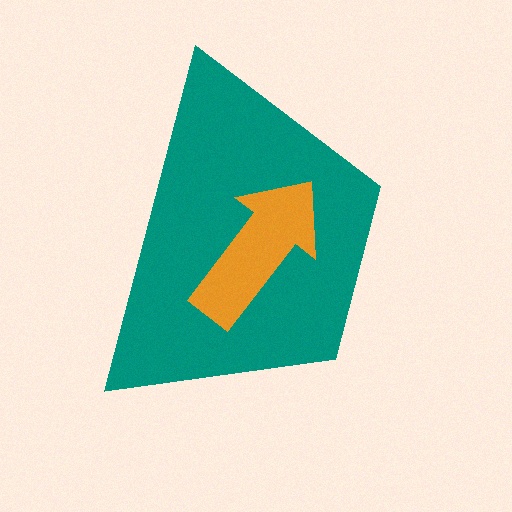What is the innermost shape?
The orange arrow.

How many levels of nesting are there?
2.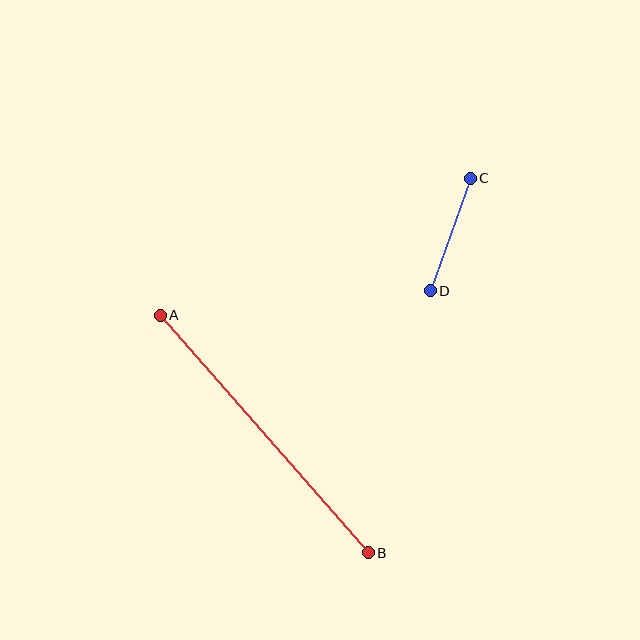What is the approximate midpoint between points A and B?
The midpoint is at approximately (264, 434) pixels.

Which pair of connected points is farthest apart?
Points A and B are farthest apart.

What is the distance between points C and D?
The distance is approximately 119 pixels.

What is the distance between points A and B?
The distance is approximately 316 pixels.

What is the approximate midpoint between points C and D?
The midpoint is at approximately (450, 235) pixels.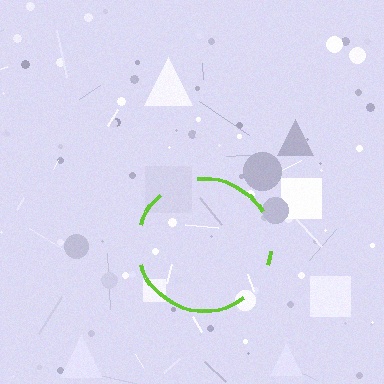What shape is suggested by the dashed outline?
The dashed outline suggests a circle.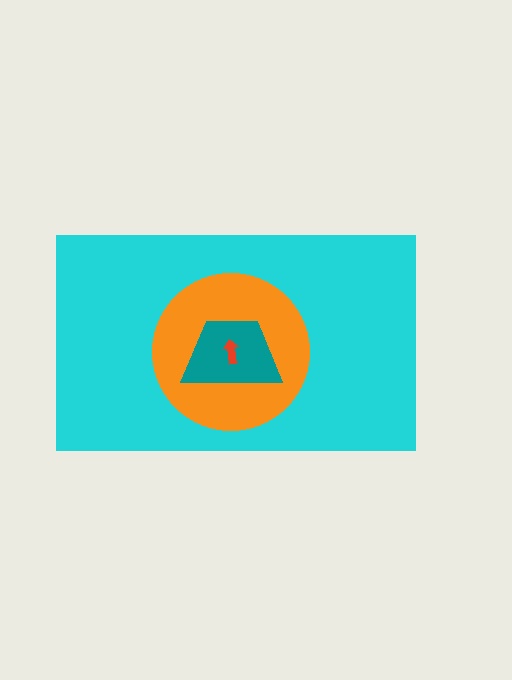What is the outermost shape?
The cyan rectangle.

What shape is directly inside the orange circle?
The teal trapezoid.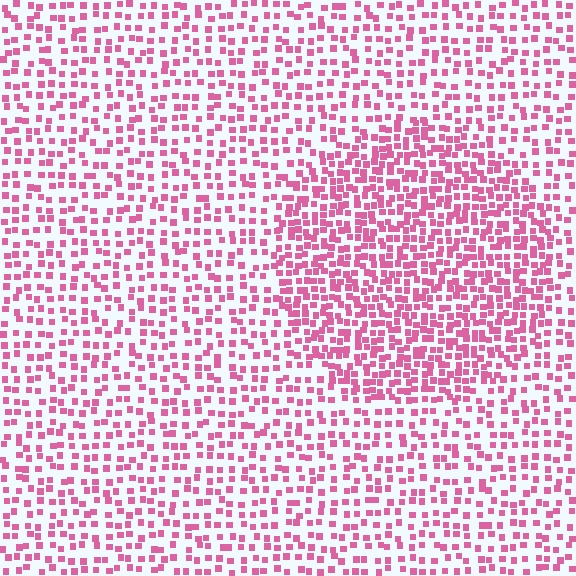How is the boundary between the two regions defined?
The boundary is defined by a change in element density (approximately 1.8x ratio). All elements are the same color, size, and shape.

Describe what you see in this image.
The image contains small pink elements arranged at two different densities. A circle-shaped region is visible where the elements are more densely packed than the surrounding area.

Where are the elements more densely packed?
The elements are more densely packed inside the circle boundary.